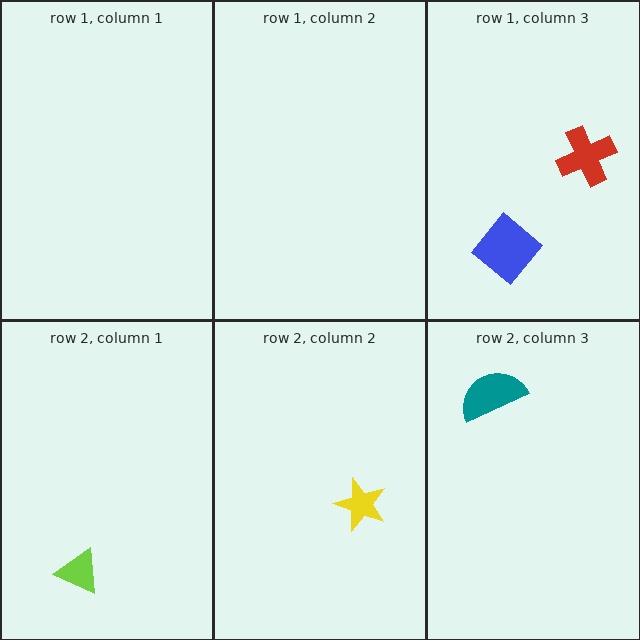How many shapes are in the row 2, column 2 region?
1.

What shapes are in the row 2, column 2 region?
The yellow star.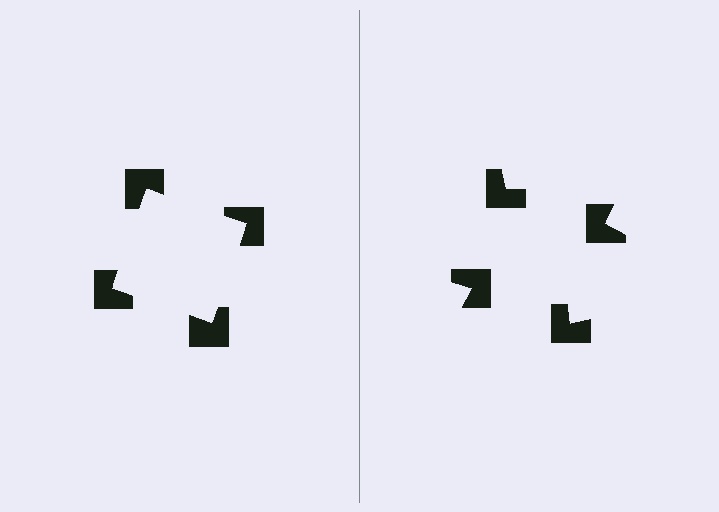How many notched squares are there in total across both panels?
8 — 4 on each side.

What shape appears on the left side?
An illusory square.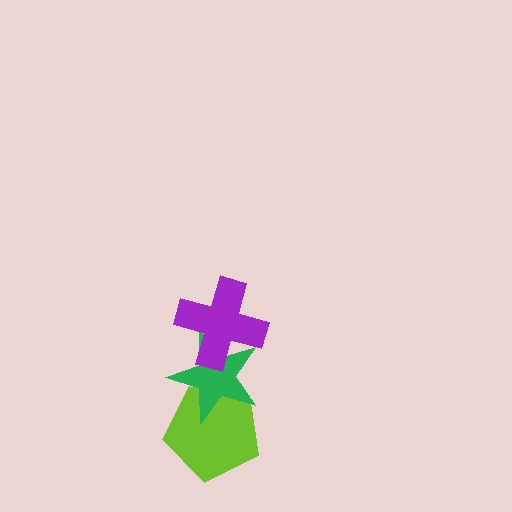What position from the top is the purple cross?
The purple cross is 1st from the top.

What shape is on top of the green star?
The purple cross is on top of the green star.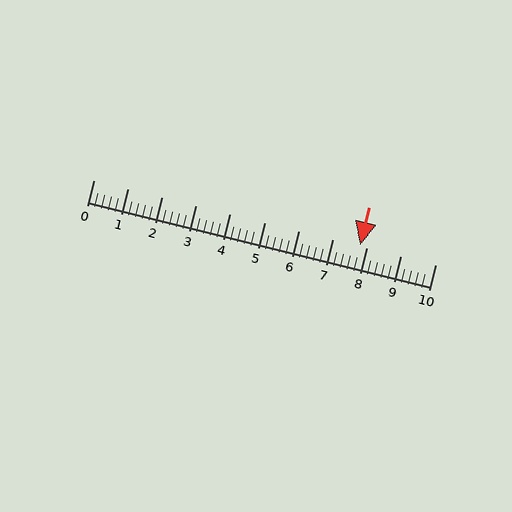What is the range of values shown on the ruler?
The ruler shows values from 0 to 10.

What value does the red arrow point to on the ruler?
The red arrow points to approximately 7.8.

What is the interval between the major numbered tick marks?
The major tick marks are spaced 1 units apart.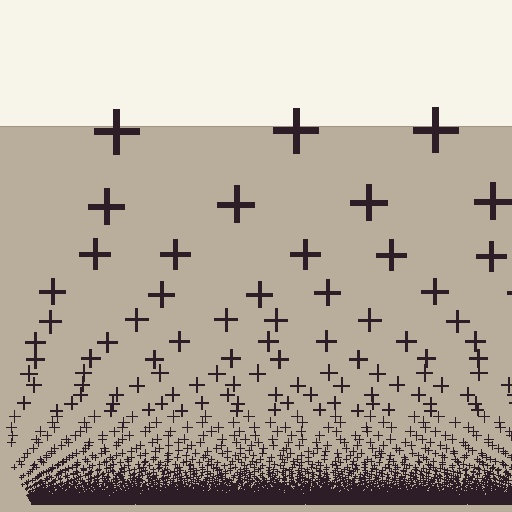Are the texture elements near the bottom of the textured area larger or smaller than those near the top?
Smaller. The gradient is inverted — elements near the bottom are smaller and denser.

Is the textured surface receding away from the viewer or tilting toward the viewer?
The surface appears to tilt toward the viewer. Texture elements get larger and sparser toward the top.